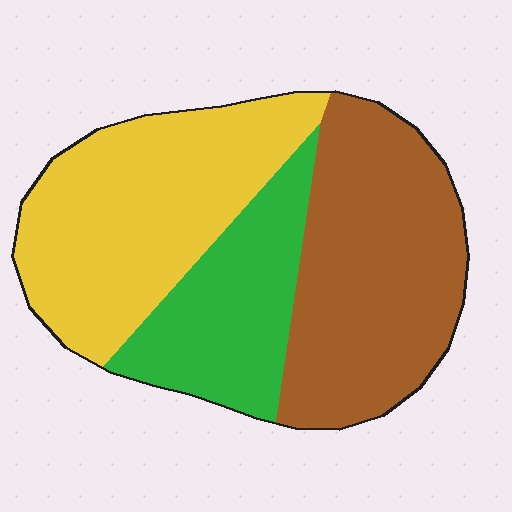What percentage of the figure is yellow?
Yellow takes up between a quarter and a half of the figure.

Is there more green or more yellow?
Yellow.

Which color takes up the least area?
Green, at roughly 25%.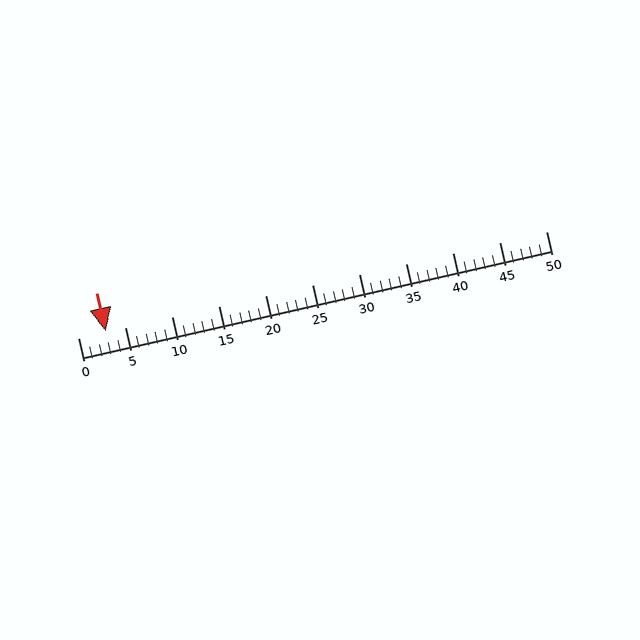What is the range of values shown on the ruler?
The ruler shows values from 0 to 50.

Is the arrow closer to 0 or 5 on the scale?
The arrow is closer to 5.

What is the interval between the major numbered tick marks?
The major tick marks are spaced 5 units apart.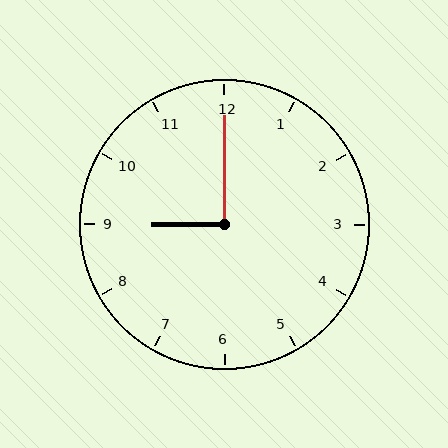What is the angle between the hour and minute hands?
Approximately 90 degrees.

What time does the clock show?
9:00.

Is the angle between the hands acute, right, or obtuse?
It is right.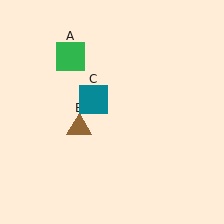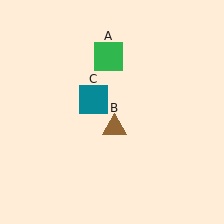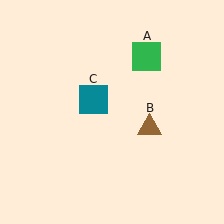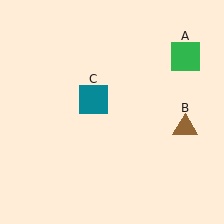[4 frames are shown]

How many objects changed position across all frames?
2 objects changed position: green square (object A), brown triangle (object B).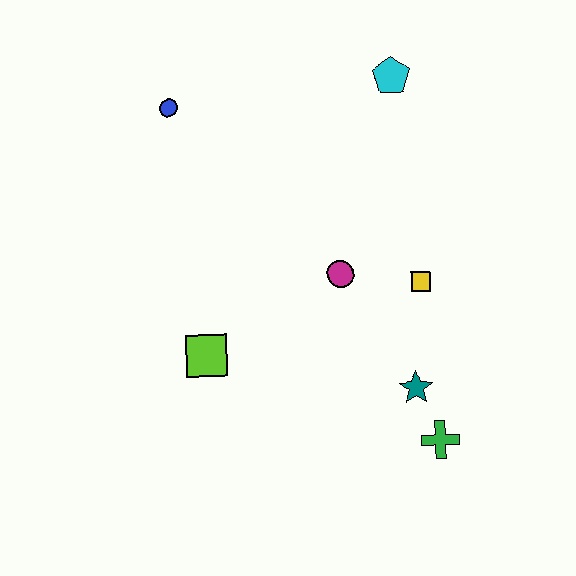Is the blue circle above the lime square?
Yes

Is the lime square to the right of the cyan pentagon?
No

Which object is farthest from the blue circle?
The green cross is farthest from the blue circle.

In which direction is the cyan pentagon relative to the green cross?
The cyan pentagon is above the green cross.